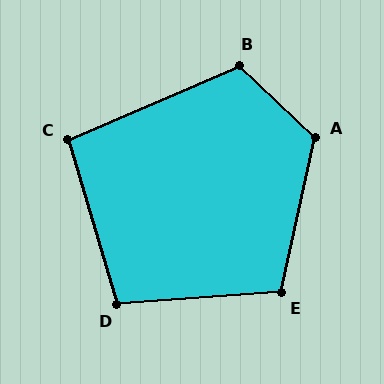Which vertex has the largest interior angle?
A, at approximately 121 degrees.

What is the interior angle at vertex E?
Approximately 106 degrees (obtuse).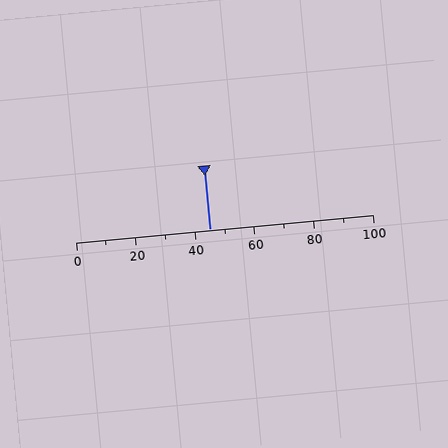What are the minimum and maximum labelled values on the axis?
The axis runs from 0 to 100.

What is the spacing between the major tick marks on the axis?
The major ticks are spaced 20 apart.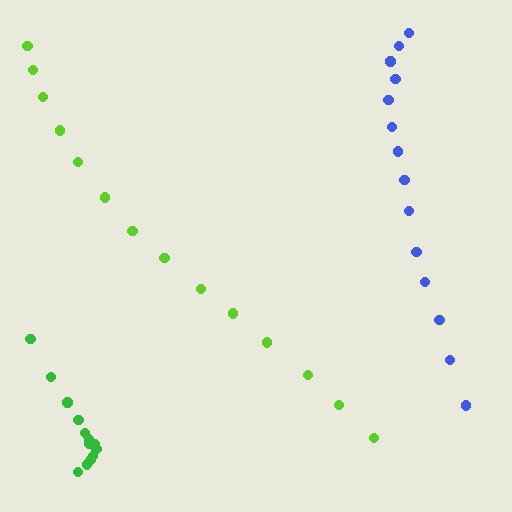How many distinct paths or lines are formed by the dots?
There are 3 distinct paths.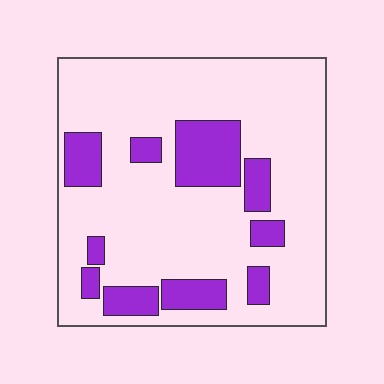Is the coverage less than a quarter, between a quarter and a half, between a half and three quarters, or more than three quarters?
Less than a quarter.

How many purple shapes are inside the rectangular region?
10.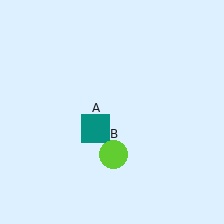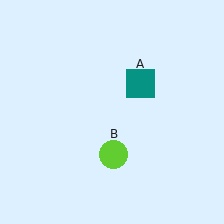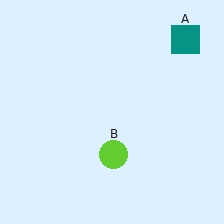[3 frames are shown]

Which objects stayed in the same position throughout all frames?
Lime circle (object B) remained stationary.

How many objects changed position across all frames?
1 object changed position: teal square (object A).